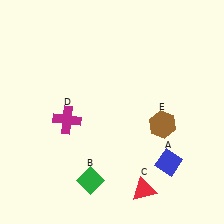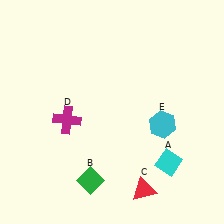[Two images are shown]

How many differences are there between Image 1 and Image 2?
There are 2 differences between the two images.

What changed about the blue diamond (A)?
In Image 1, A is blue. In Image 2, it changed to cyan.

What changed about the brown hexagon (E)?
In Image 1, E is brown. In Image 2, it changed to cyan.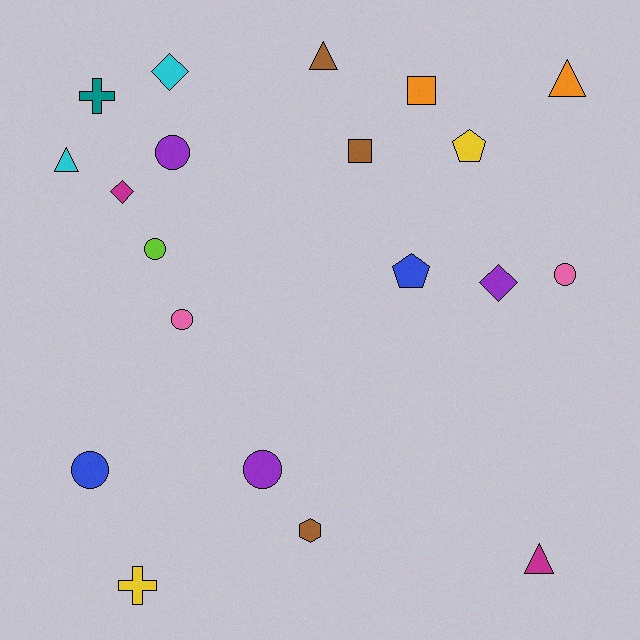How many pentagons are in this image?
There are 2 pentagons.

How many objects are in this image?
There are 20 objects.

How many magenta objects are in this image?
There are 2 magenta objects.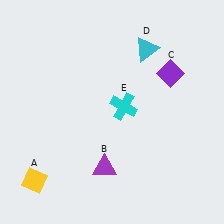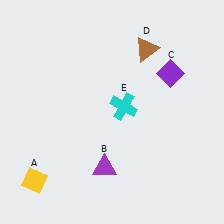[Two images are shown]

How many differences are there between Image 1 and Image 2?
There is 1 difference between the two images.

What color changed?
The triangle (D) changed from cyan in Image 1 to brown in Image 2.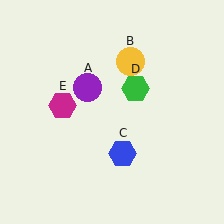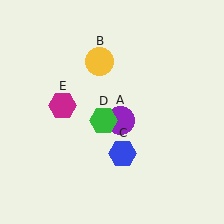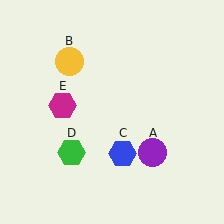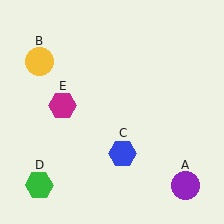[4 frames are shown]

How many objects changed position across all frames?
3 objects changed position: purple circle (object A), yellow circle (object B), green hexagon (object D).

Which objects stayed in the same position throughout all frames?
Blue hexagon (object C) and magenta hexagon (object E) remained stationary.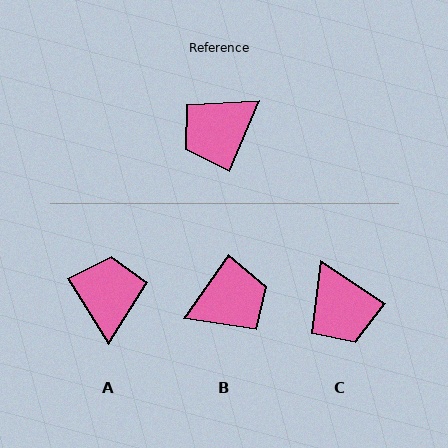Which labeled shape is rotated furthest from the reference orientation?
B, about 168 degrees away.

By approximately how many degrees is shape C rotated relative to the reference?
Approximately 79 degrees counter-clockwise.